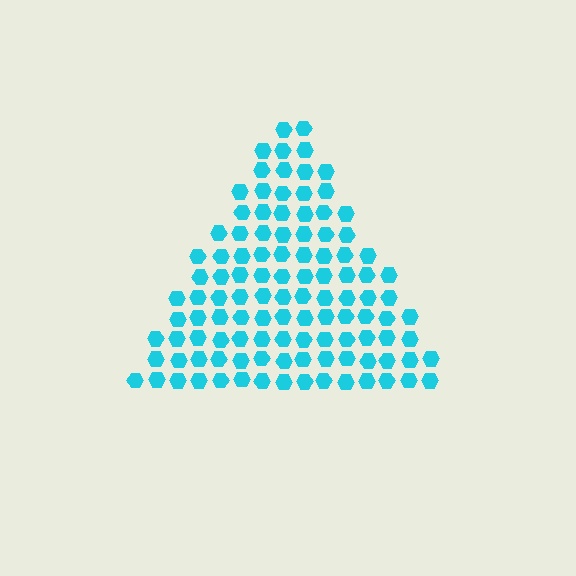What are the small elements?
The small elements are hexagons.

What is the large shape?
The large shape is a triangle.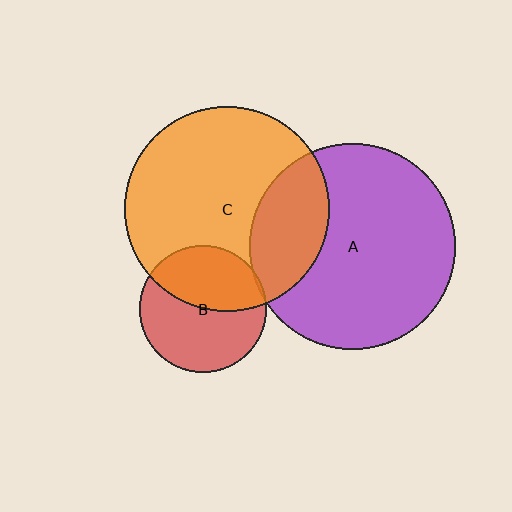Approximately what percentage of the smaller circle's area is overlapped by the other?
Approximately 5%.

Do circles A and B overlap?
Yes.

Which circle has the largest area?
Circle A (purple).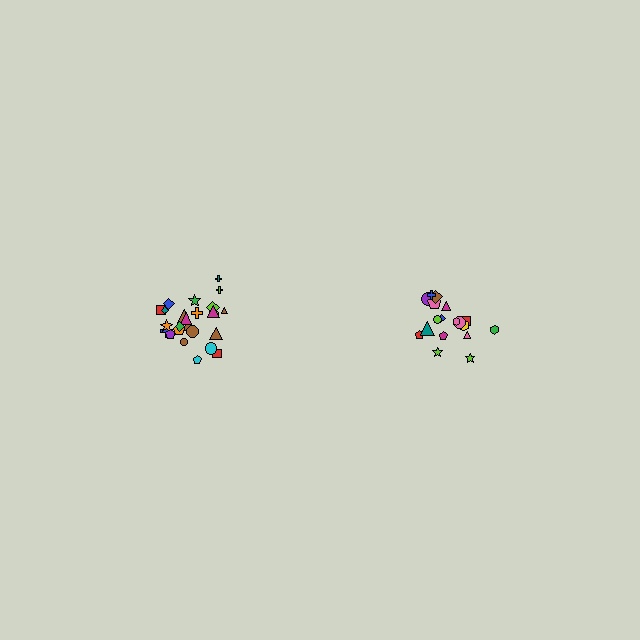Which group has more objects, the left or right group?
The left group.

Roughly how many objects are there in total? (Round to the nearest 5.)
Roughly 45 objects in total.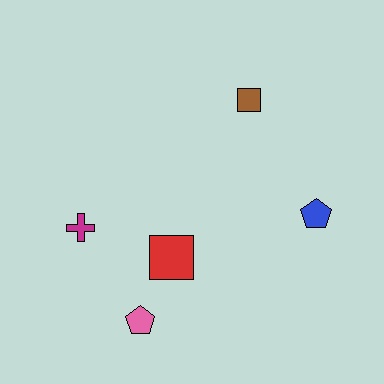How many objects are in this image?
There are 5 objects.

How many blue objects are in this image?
There is 1 blue object.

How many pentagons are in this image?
There are 2 pentagons.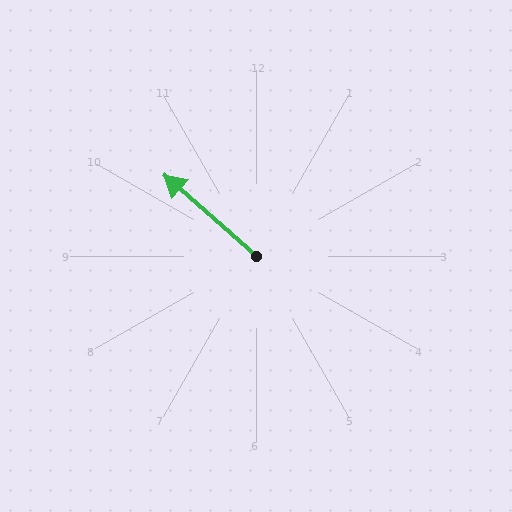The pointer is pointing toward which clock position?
Roughly 10 o'clock.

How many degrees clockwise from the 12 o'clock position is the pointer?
Approximately 311 degrees.